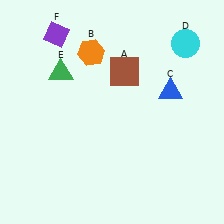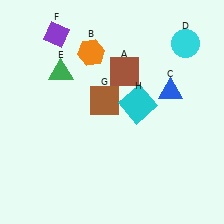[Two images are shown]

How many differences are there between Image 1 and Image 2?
There are 2 differences between the two images.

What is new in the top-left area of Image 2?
A brown square (G) was added in the top-left area of Image 2.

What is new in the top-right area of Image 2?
A cyan square (H) was added in the top-right area of Image 2.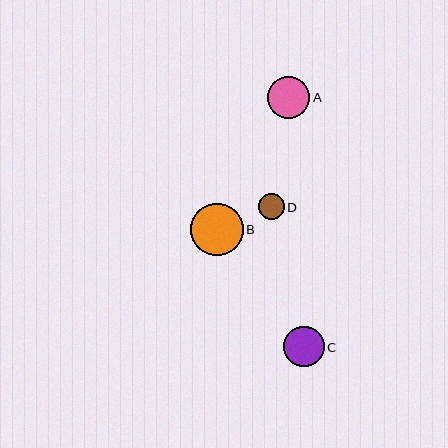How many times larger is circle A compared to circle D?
Circle A is approximately 1.6 times the size of circle D.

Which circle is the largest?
Circle B is the largest with a size of approximately 52 pixels.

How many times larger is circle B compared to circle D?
Circle B is approximately 2.1 times the size of circle D.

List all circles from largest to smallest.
From largest to smallest: B, A, C, D.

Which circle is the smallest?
Circle D is the smallest with a size of approximately 26 pixels.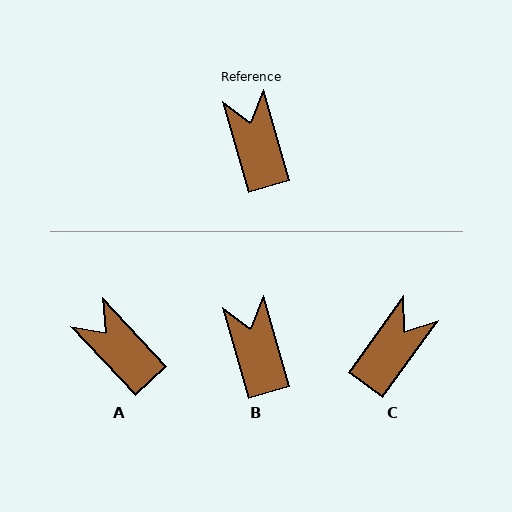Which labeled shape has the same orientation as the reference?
B.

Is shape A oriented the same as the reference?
No, it is off by about 27 degrees.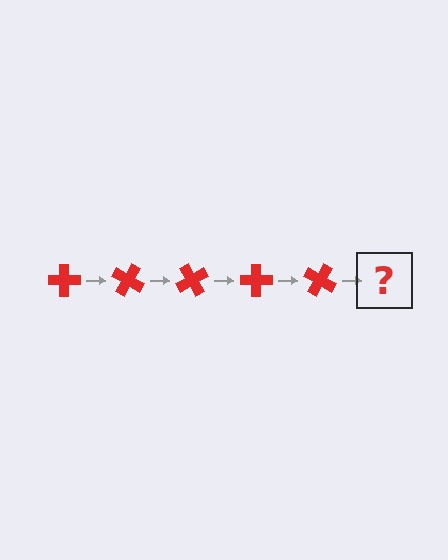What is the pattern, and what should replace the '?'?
The pattern is that the cross rotates 30 degrees each step. The '?' should be a red cross rotated 150 degrees.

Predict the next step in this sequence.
The next step is a red cross rotated 150 degrees.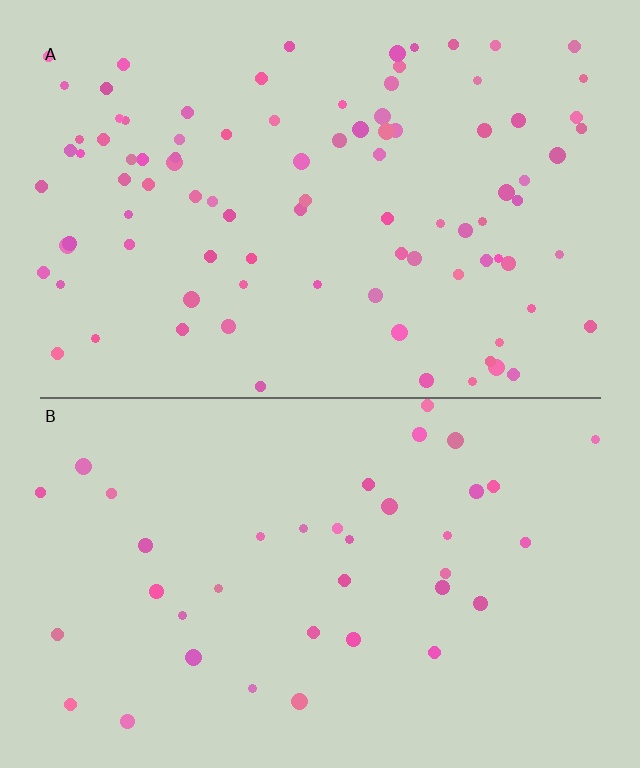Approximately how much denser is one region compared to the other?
Approximately 2.4× — region A over region B.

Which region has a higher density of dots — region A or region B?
A (the top).